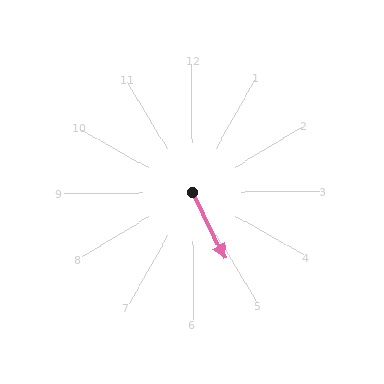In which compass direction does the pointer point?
Southeast.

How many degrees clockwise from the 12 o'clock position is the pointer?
Approximately 154 degrees.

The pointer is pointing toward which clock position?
Roughly 5 o'clock.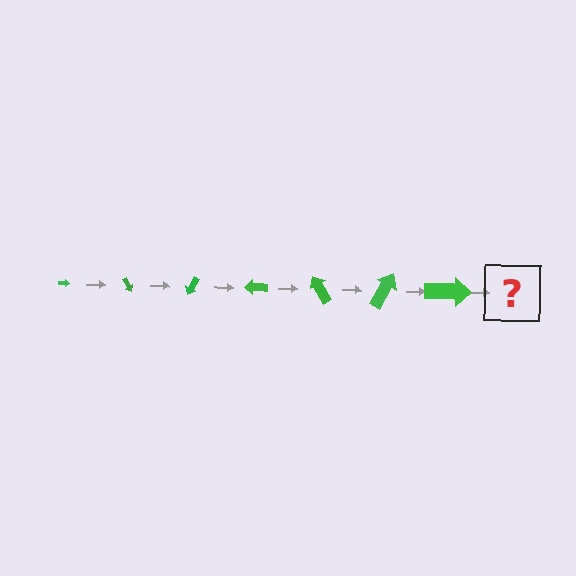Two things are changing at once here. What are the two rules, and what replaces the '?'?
The two rules are that the arrow grows larger each step and it rotates 60 degrees each step. The '?' should be an arrow, larger than the previous one and rotated 420 degrees from the start.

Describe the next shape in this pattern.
It should be an arrow, larger than the previous one and rotated 420 degrees from the start.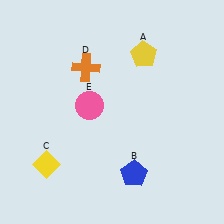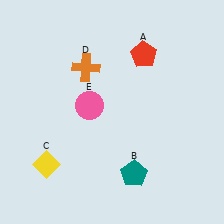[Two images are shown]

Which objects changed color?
A changed from yellow to red. B changed from blue to teal.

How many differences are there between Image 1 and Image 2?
There are 2 differences between the two images.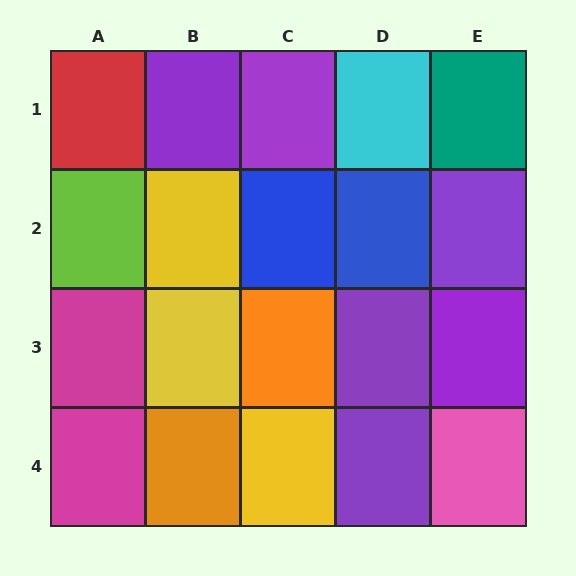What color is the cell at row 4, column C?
Yellow.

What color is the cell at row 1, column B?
Purple.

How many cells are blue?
2 cells are blue.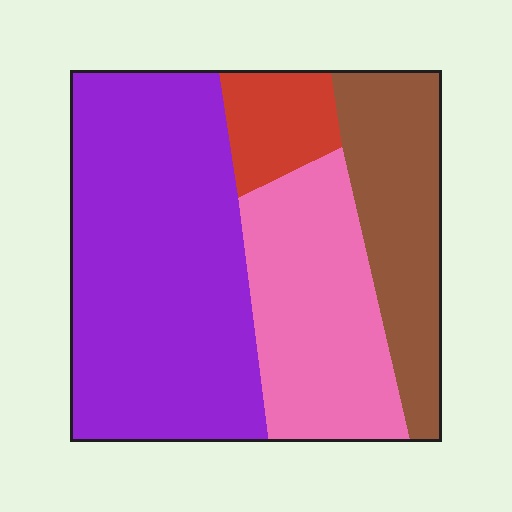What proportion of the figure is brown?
Brown covers roughly 20% of the figure.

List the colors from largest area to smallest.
From largest to smallest: purple, pink, brown, red.